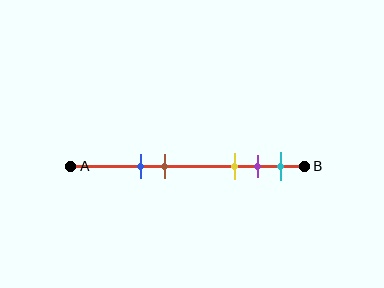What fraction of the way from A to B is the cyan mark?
The cyan mark is approximately 90% (0.9) of the way from A to B.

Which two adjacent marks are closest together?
The purple and cyan marks are the closest adjacent pair.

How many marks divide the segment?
There are 5 marks dividing the segment.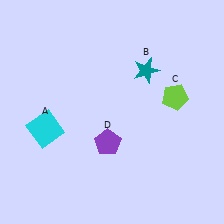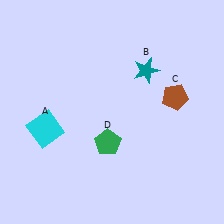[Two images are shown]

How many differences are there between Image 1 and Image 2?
There are 2 differences between the two images.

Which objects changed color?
C changed from lime to brown. D changed from purple to green.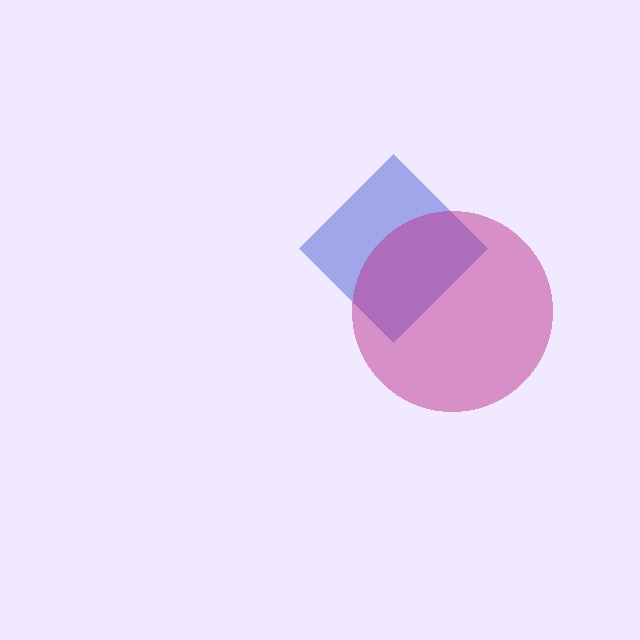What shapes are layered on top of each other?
The layered shapes are: a blue diamond, a magenta circle.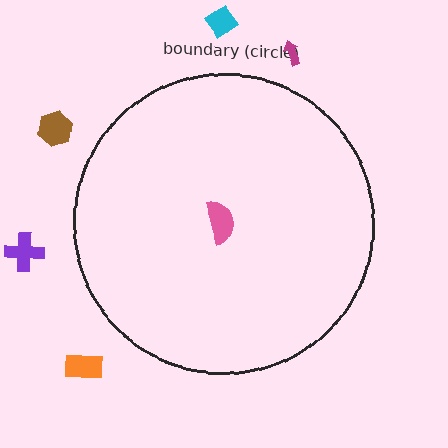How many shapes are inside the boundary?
1 inside, 5 outside.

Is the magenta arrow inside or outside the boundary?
Outside.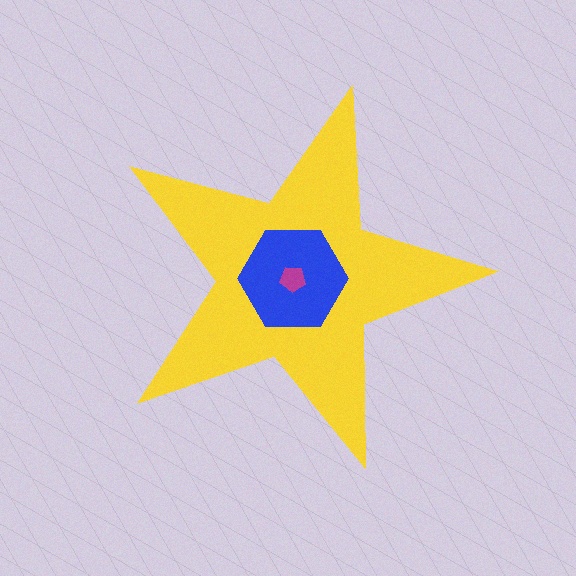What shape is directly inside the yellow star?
The blue hexagon.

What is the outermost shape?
The yellow star.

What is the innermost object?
The magenta pentagon.